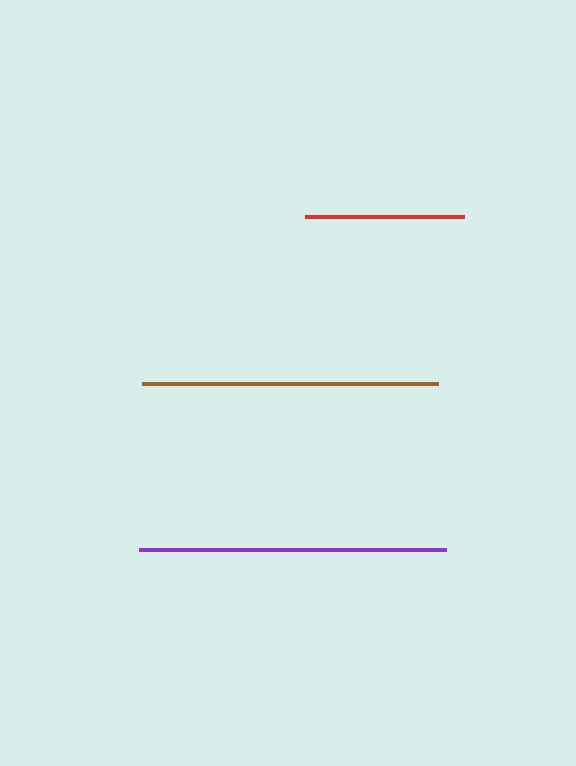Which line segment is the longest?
The purple line is the longest at approximately 308 pixels.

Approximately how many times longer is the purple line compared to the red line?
The purple line is approximately 1.9 times the length of the red line.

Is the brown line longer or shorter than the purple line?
The purple line is longer than the brown line.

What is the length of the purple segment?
The purple segment is approximately 308 pixels long.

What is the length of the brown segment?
The brown segment is approximately 296 pixels long.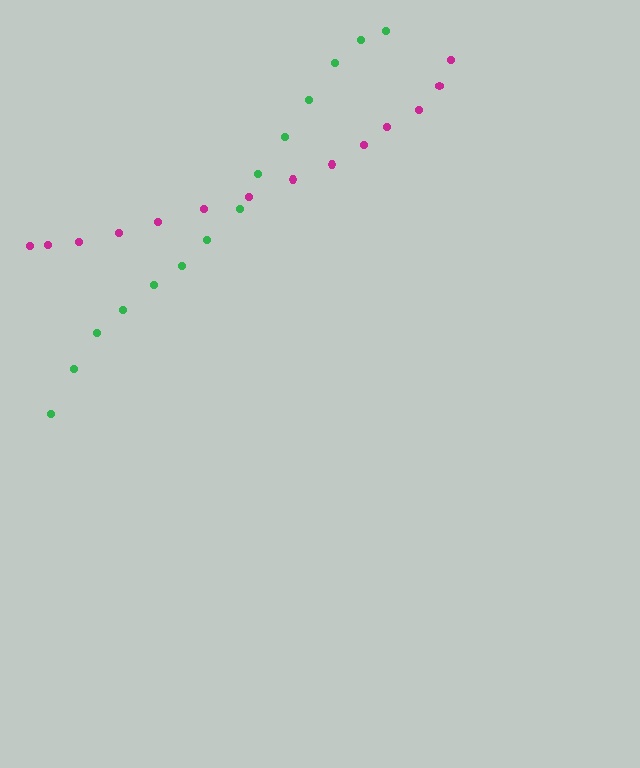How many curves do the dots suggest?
There are 2 distinct paths.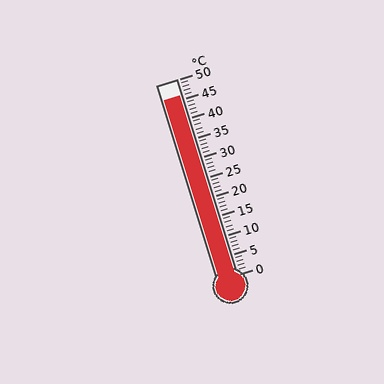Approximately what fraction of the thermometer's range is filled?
The thermometer is filled to approximately 90% of its range.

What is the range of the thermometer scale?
The thermometer scale ranges from 0°C to 50°C.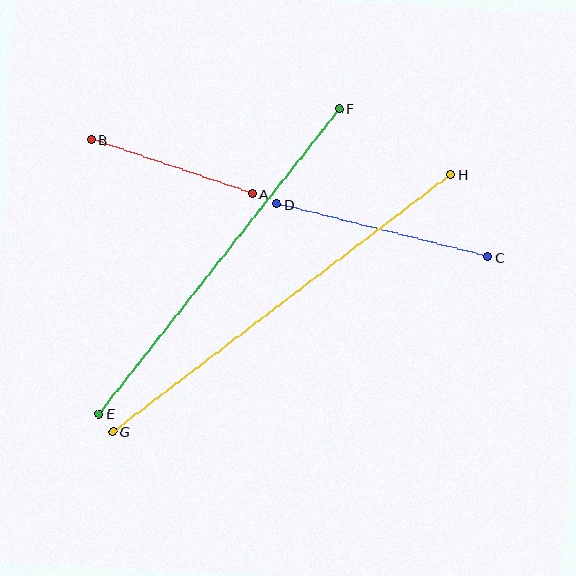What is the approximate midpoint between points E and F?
The midpoint is at approximately (219, 261) pixels.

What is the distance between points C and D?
The distance is approximately 217 pixels.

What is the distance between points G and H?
The distance is approximately 425 pixels.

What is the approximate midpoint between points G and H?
The midpoint is at approximately (282, 303) pixels.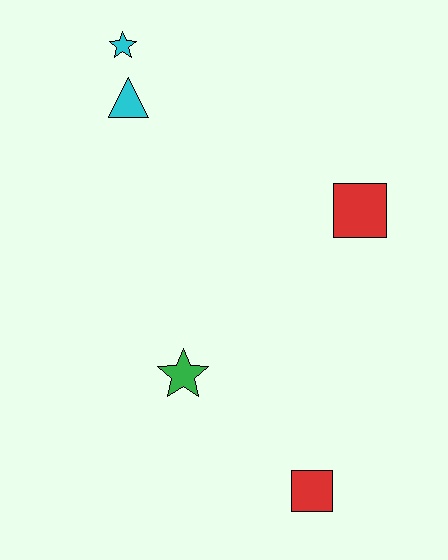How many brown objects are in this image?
There are no brown objects.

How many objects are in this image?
There are 5 objects.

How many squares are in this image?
There are 2 squares.